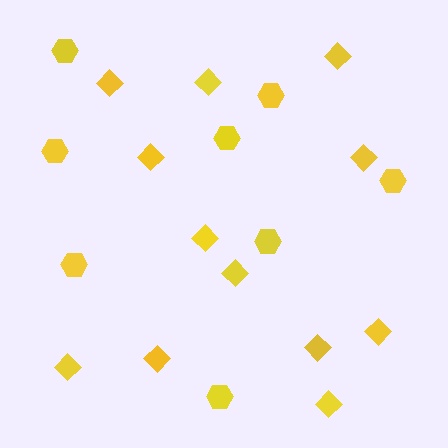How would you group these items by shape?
There are 2 groups: one group of hexagons (8) and one group of diamonds (12).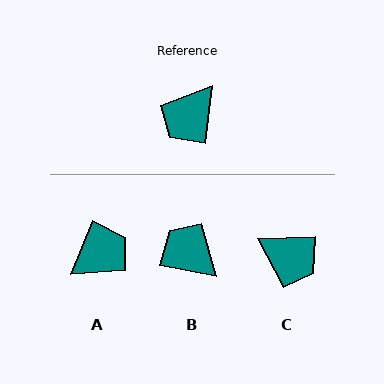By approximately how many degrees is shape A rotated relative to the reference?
Approximately 164 degrees counter-clockwise.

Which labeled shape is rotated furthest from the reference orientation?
A, about 164 degrees away.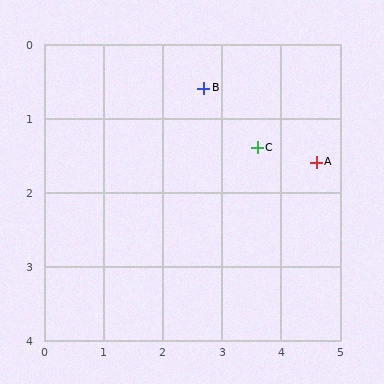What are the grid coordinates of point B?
Point B is at approximately (2.7, 0.6).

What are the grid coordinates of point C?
Point C is at approximately (3.6, 1.4).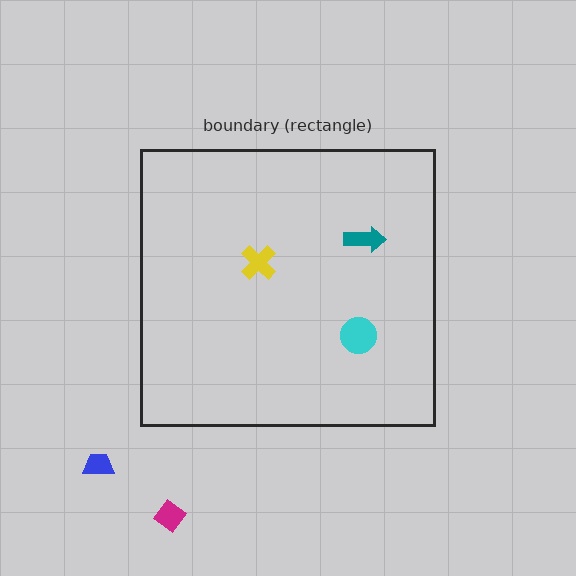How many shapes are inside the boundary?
3 inside, 2 outside.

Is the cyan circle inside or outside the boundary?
Inside.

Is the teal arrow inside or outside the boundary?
Inside.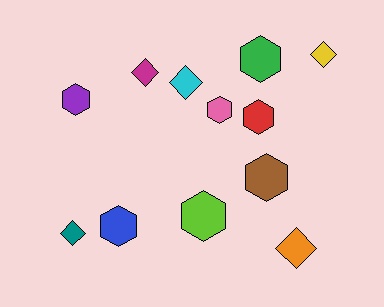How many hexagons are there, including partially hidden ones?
There are 7 hexagons.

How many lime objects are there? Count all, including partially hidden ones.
There is 1 lime object.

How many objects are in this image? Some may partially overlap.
There are 12 objects.